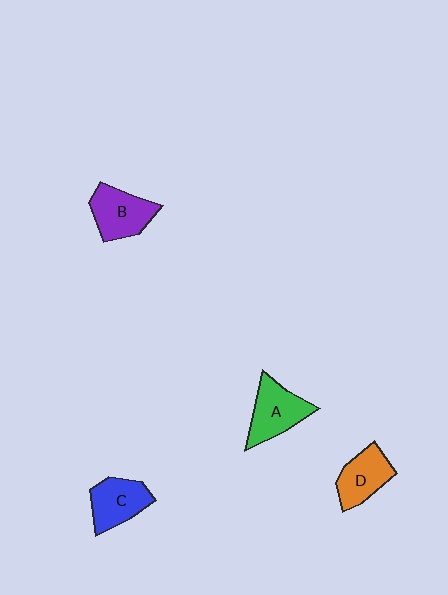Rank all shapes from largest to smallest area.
From largest to smallest: A (green), B (purple), C (blue), D (orange).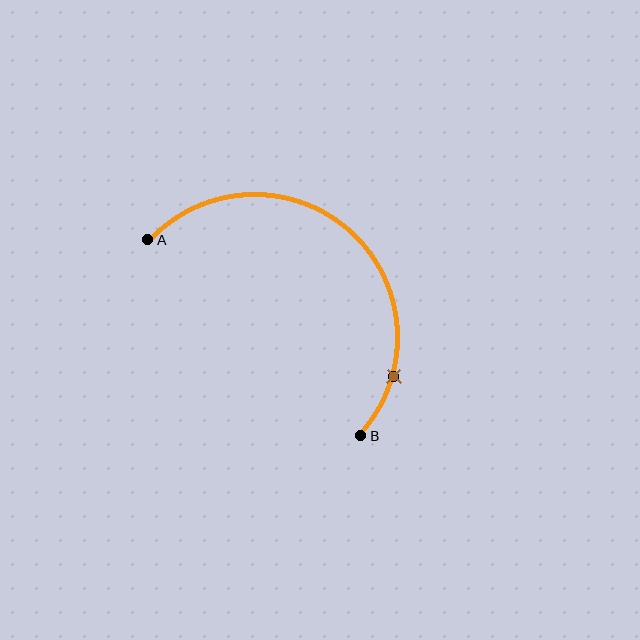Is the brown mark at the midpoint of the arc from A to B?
No. The brown mark lies on the arc but is closer to endpoint B. The arc midpoint would be at the point on the curve equidistant along the arc from both A and B.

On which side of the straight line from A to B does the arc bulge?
The arc bulges above and to the right of the straight line connecting A and B.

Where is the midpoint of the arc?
The arc midpoint is the point on the curve farthest from the straight line joining A and B. It sits above and to the right of that line.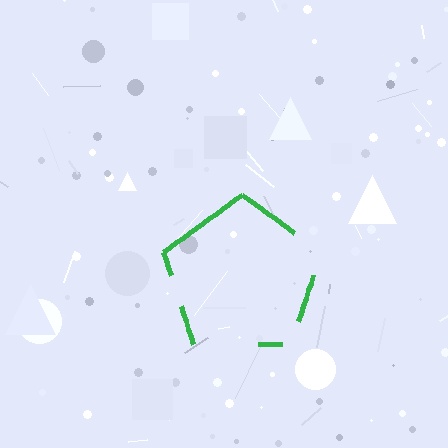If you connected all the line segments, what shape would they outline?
They would outline a pentagon.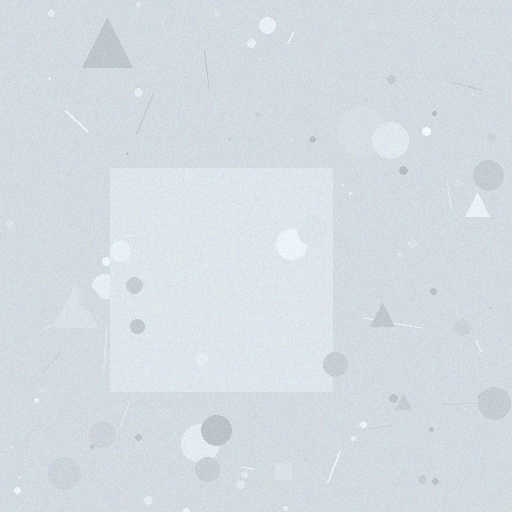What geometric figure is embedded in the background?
A square is embedded in the background.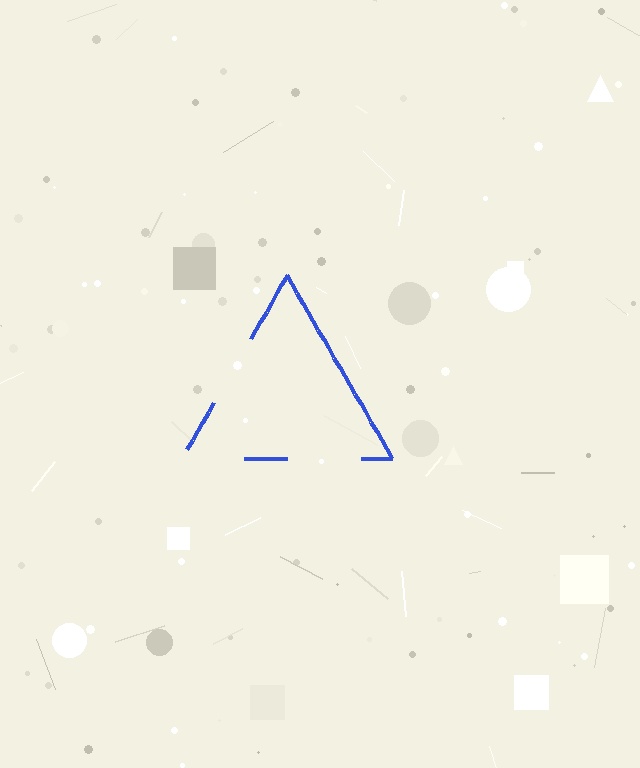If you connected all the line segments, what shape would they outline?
They would outline a triangle.